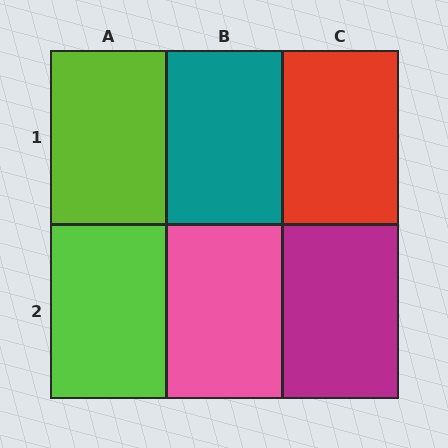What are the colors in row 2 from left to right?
Lime, pink, magenta.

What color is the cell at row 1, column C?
Red.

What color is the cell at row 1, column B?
Teal.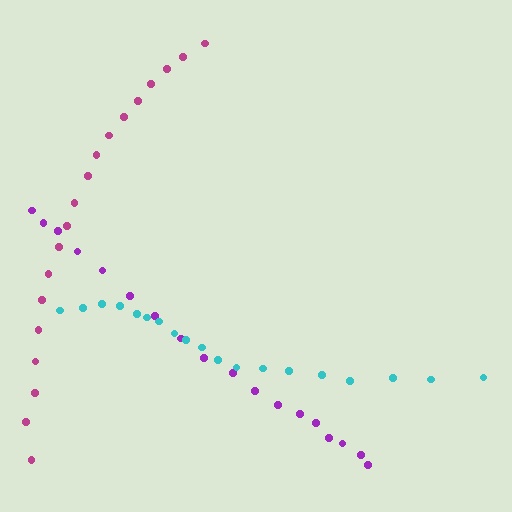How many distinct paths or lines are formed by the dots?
There are 3 distinct paths.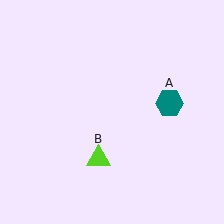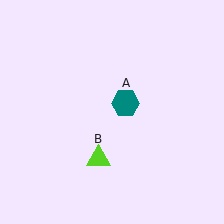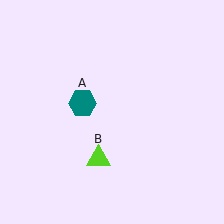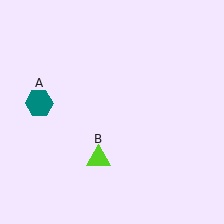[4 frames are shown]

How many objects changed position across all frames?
1 object changed position: teal hexagon (object A).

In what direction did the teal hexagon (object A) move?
The teal hexagon (object A) moved left.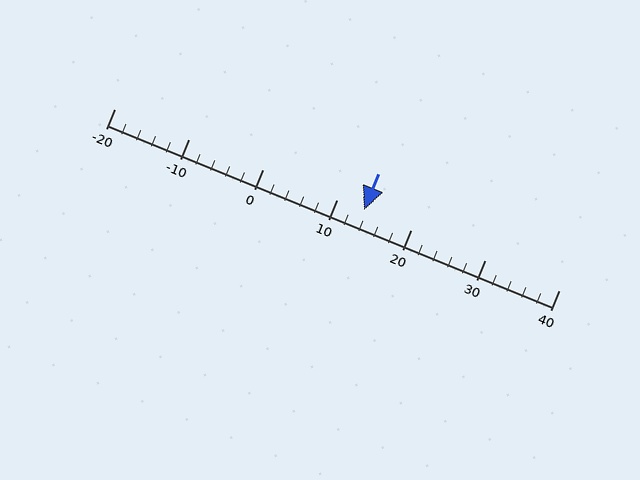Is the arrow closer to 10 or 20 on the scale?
The arrow is closer to 10.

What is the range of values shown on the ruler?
The ruler shows values from -20 to 40.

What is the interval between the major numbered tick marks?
The major tick marks are spaced 10 units apart.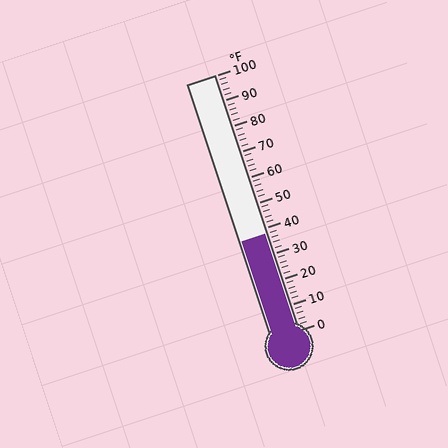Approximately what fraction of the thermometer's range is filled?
The thermometer is filled to approximately 40% of its range.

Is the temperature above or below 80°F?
The temperature is below 80°F.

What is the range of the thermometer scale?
The thermometer scale ranges from 0°F to 100°F.